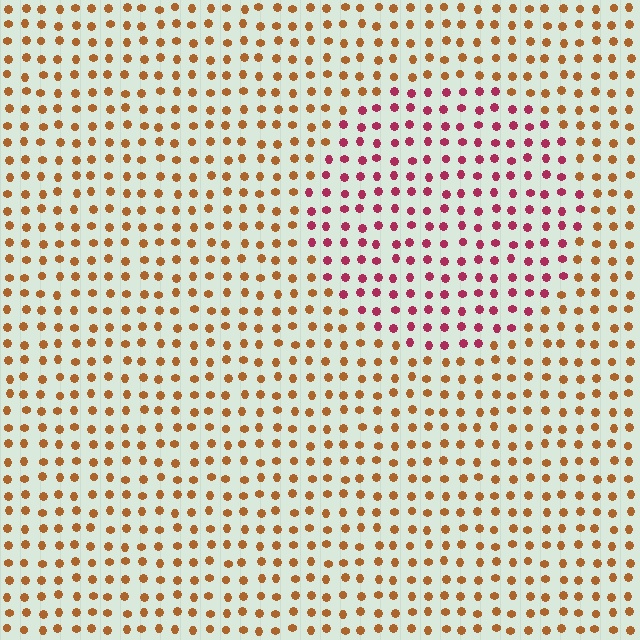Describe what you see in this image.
The image is filled with small brown elements in a uniform arrangement. A circle-shaped region is visible where the elements are tinted to a slightly different hue, forming a subtle color boundary.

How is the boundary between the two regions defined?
The boundary is defined purely by a slight shift in hue (about 48 degrees). Spacing, size, and orientation are identical on both sides.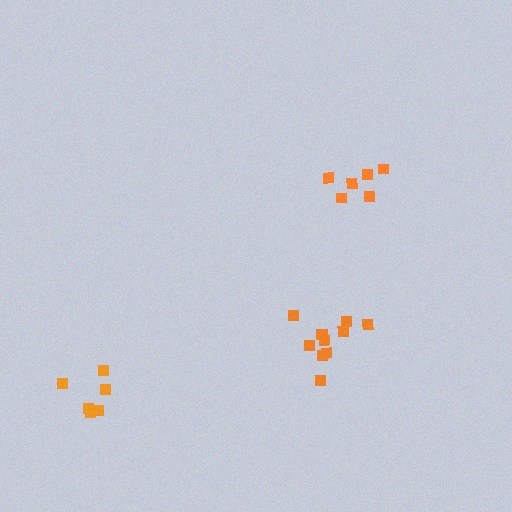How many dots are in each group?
Group 1: 11 dots, Group 2: 6 dots, Group 3: 6 dots (23 total).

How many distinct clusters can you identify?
There are 3 distinct clusters.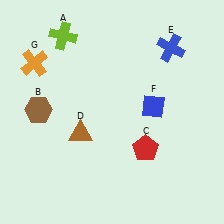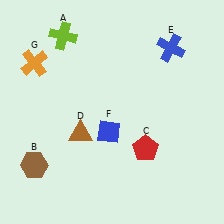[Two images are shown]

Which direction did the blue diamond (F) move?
The blue diamond (F) moved left.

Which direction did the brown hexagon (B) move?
The brown hexagon (B) moved down.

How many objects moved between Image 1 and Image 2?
2 objects moved between the two images.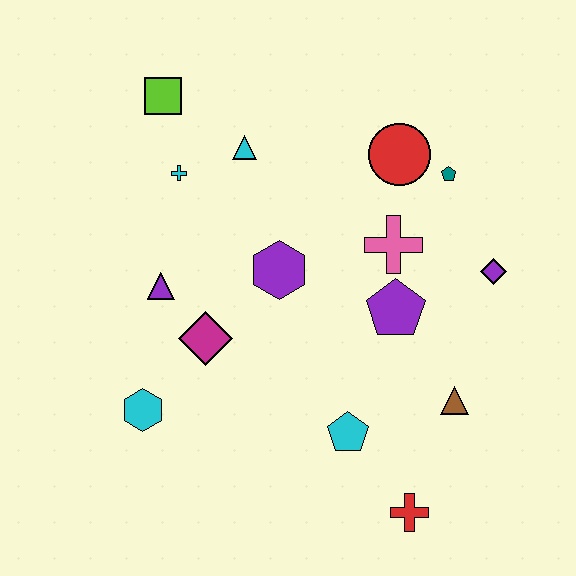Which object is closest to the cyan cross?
The cyan triangle is closest to the cyan cross.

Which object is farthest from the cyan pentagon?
The lime square is farthest from the cyan pentagon.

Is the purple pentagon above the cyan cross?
No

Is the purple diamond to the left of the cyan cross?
No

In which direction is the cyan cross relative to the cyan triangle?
The cyan cross is to the left of the cyan triangle.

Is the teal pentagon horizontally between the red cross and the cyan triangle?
No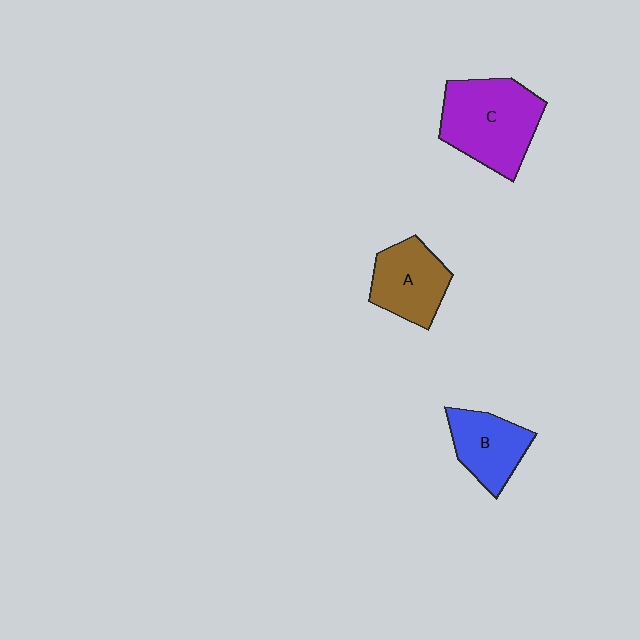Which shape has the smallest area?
Shape B (blue).